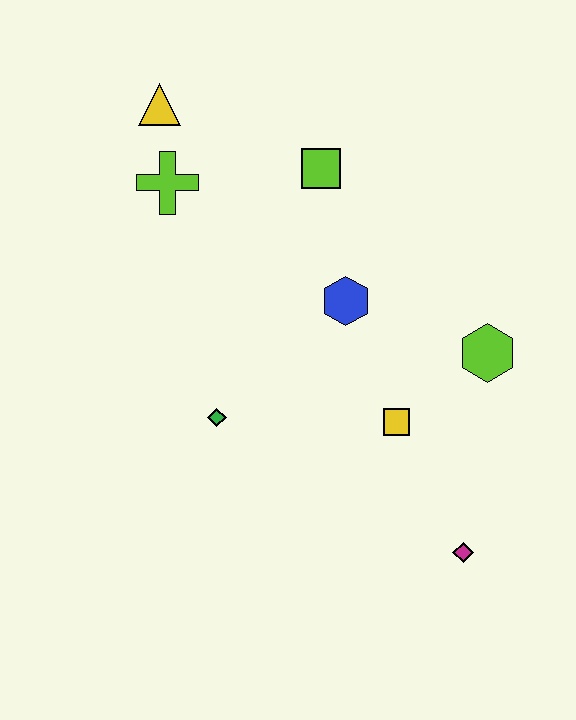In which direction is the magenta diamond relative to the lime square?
The magenta diamond is below the lime square.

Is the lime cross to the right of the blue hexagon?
No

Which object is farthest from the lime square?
The magenta diamond is farthest from the lime square.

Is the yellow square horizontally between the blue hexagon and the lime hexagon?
Yes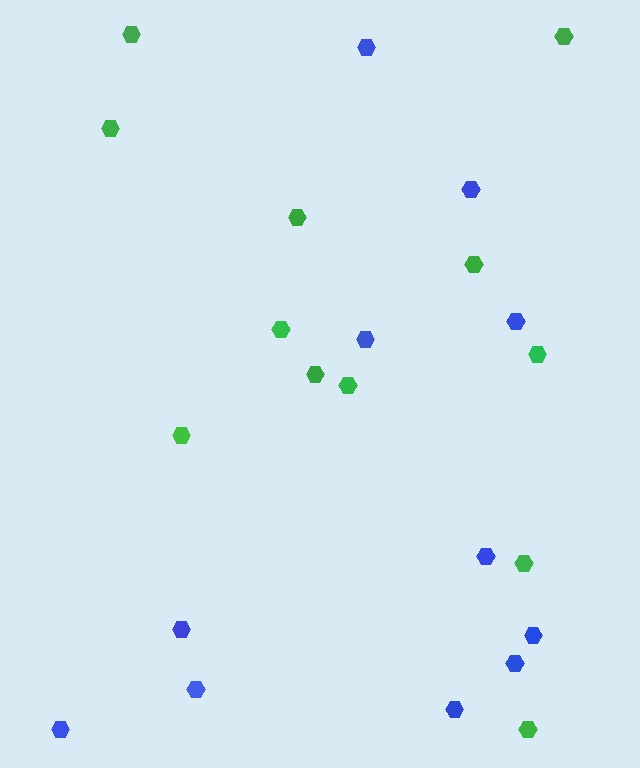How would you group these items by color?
There are 2 groups: one group of green hexagons (12) and one group of blue hexagons (11).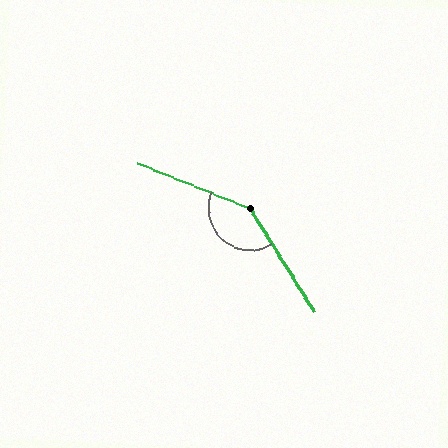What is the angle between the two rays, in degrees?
Approximately 143 degrees.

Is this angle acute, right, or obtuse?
It is obtuse.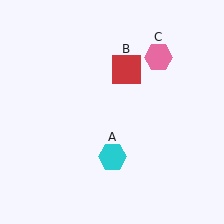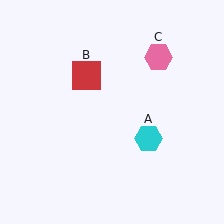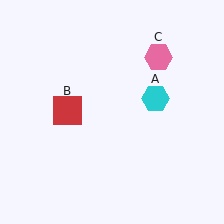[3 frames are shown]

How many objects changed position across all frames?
2 objects changed position: cyan hexagon (object A), red square (object B).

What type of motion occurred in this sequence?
The cyan hexagon (object A), red square (object B) rotated counterclockwise around the center of the scene.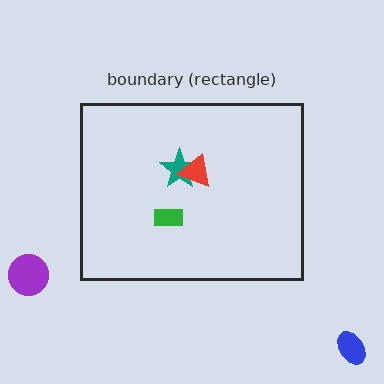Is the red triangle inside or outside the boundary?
Inside.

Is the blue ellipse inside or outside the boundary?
Outside.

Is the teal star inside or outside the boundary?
Inside.